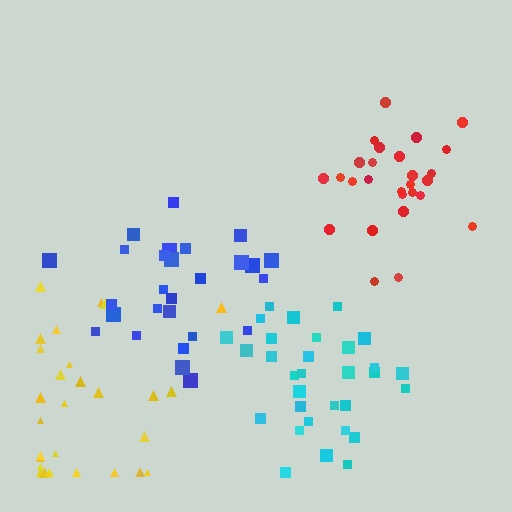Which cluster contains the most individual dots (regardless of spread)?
Cyan (31).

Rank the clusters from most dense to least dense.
red, cyan, blue, yellow.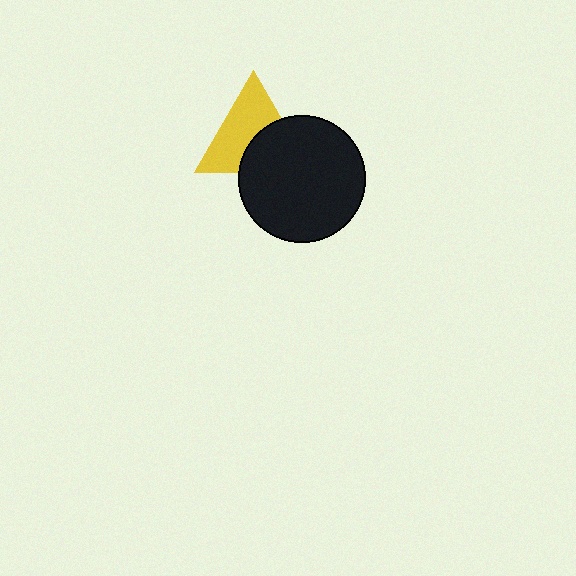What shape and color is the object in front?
The object in front is a black circle.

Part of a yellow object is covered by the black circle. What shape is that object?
It is a triangle.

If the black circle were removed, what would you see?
You would see the complete yellow triangle.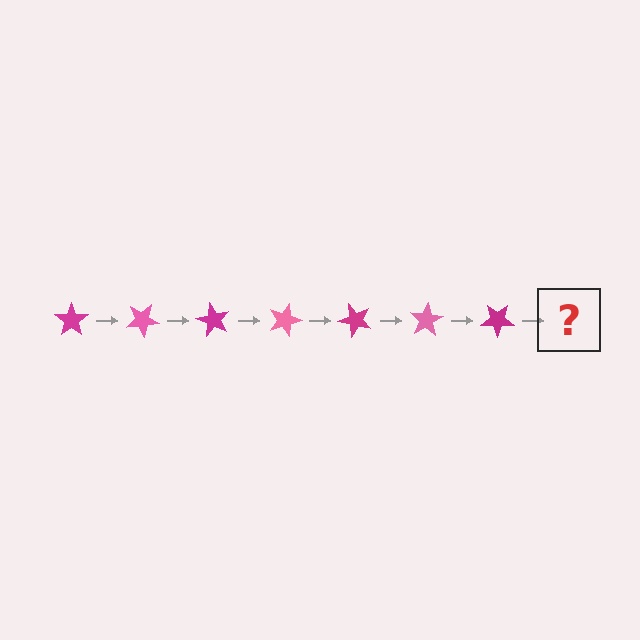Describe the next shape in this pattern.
It should be a pink star, rotated 210 degrees from the start.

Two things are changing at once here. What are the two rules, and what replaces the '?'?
The two rules are that it rotates 30 degrees each step and the color cycles through magenta and pink. The '?' should be a pink star, rotated 210 degrees from the start.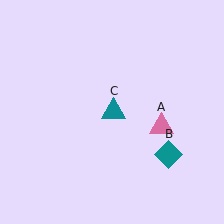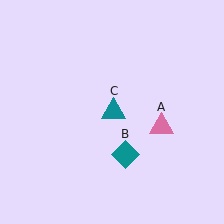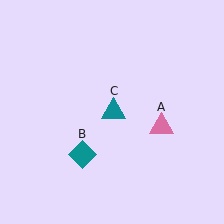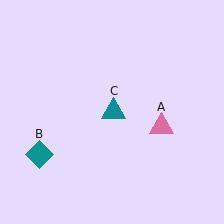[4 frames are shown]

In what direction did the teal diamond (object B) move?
The teal diamond (object B) moved left.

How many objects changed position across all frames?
1 object changed position: teal diamond (object B).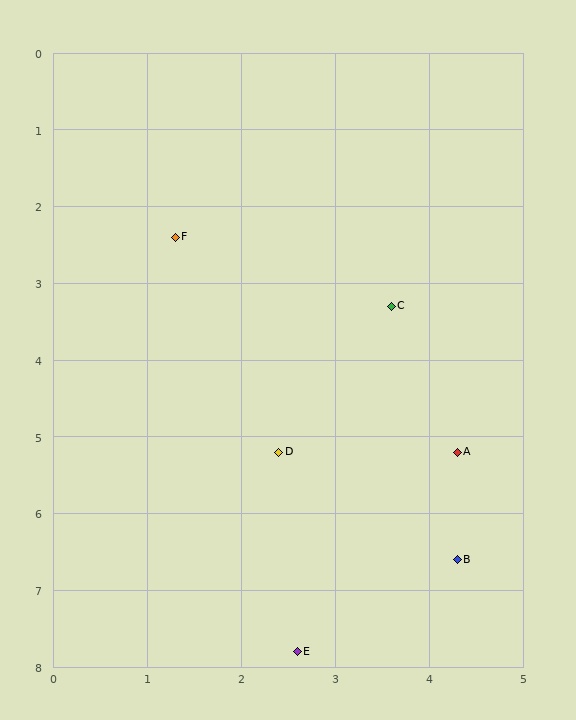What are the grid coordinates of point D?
Point D is at approximately (2.4, 5.2).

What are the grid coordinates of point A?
Point A is at approximately (4.3, 5.2).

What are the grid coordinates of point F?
Point F is at approximately (1.3, 2.4).